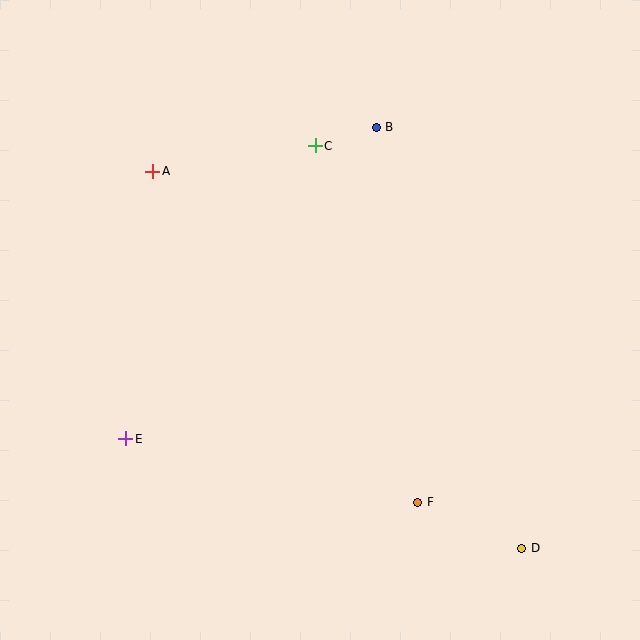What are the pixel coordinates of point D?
Point D is at (522, 548).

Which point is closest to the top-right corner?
Point B is closest to the top-right corner.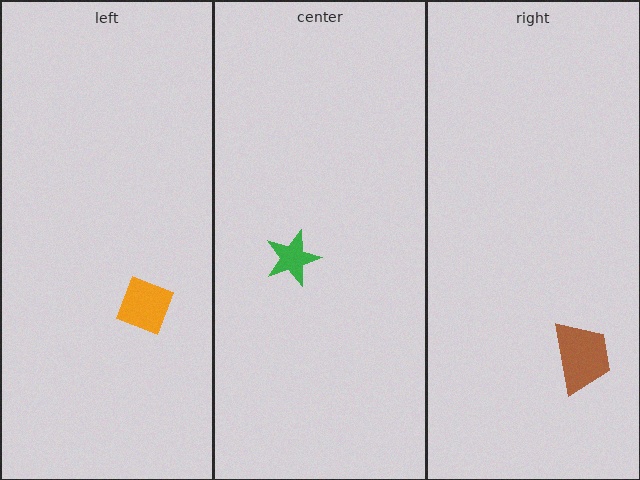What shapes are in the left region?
The orange diamond.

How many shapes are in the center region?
1.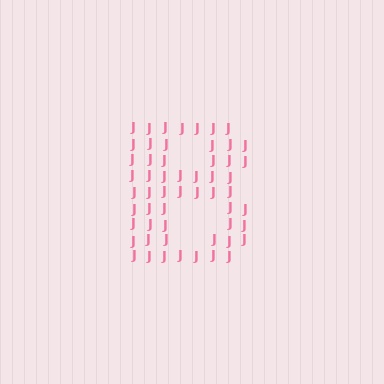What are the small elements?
The small elements are letter J's.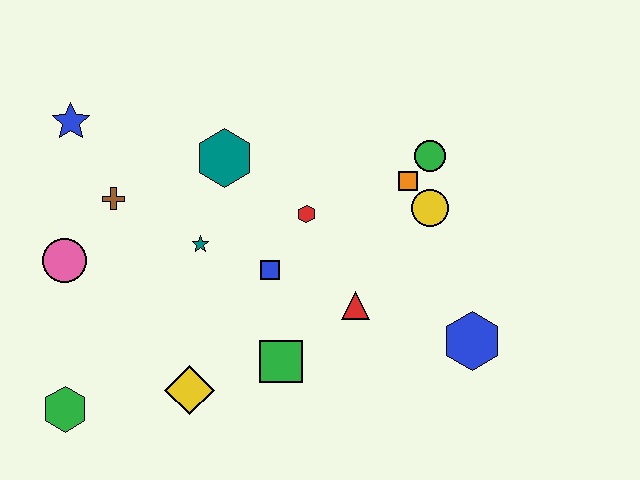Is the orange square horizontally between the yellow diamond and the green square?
No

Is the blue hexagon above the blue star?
No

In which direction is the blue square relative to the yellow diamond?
The blue square is above the yellow diamond.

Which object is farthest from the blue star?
The blue hexagon is farthest from the blue star.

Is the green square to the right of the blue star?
Yes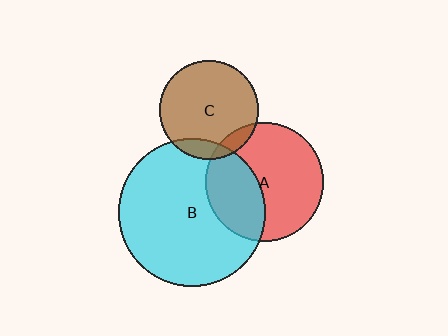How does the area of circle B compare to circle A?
Approximately 1.6 times.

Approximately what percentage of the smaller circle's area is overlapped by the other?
Approximately 10%.